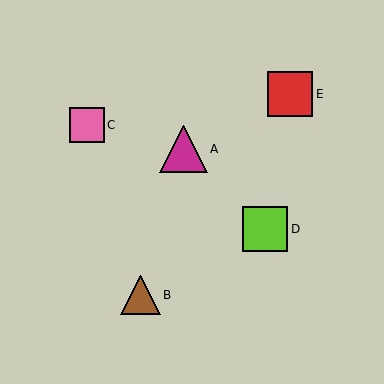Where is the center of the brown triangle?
The center of the brown triangle is at (141, 295).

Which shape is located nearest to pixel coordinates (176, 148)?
The magenta triangle (labeled A) at (183, 149) is nearest to that location.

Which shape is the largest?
The magenta triangle (labeled A) is the largest.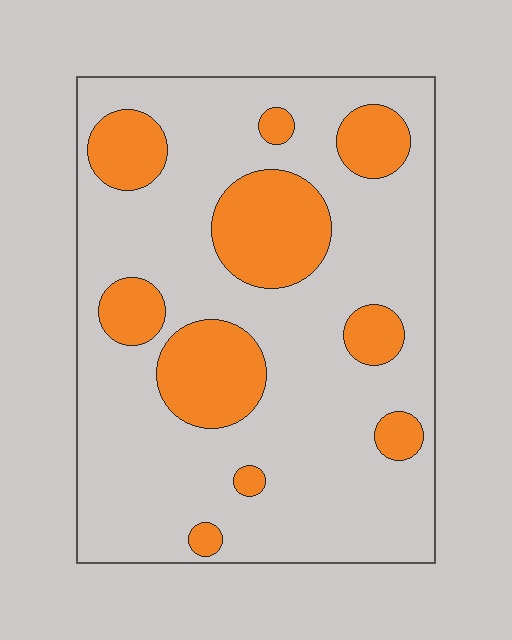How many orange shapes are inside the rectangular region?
10.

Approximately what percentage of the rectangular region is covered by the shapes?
Approximately 25%.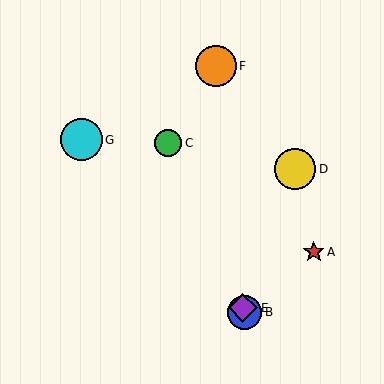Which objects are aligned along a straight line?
Objects B, C, E are aligned along a straight line.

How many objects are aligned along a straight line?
3 objects (B, C, E) are aligned along a straight line.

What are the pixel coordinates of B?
Object B is at (245, 312).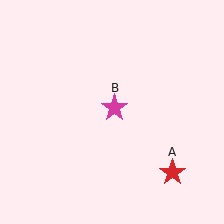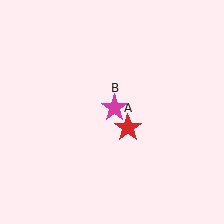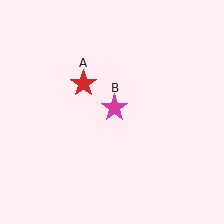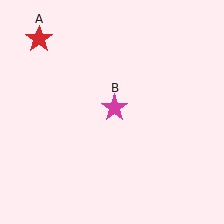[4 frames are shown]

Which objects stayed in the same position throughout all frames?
Magenta star (object B) remained stationary.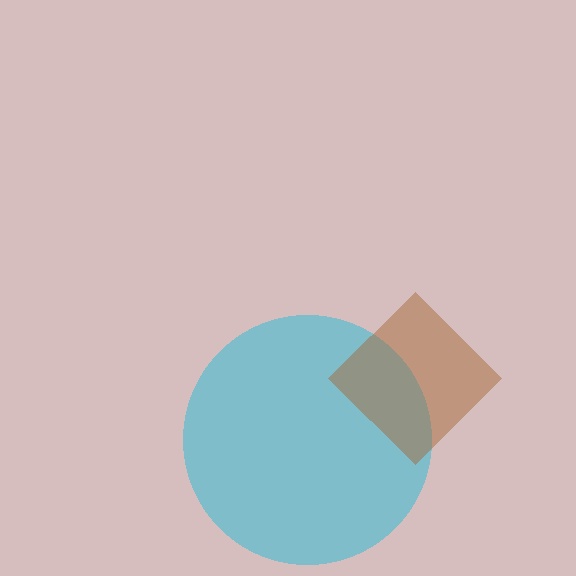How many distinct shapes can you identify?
There are 2 distinct shapes: a cyan circle, a brown diamond.